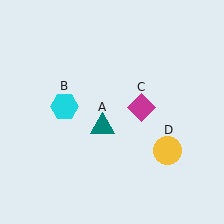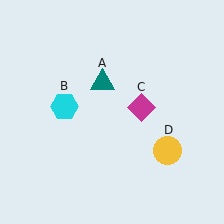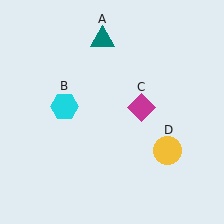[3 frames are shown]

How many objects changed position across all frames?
1 object changed position: teal triangle (object A).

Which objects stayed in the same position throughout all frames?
Cyan hexagon (object B) and magenta diamond (object C) and yellow circle (object D) remained stationary.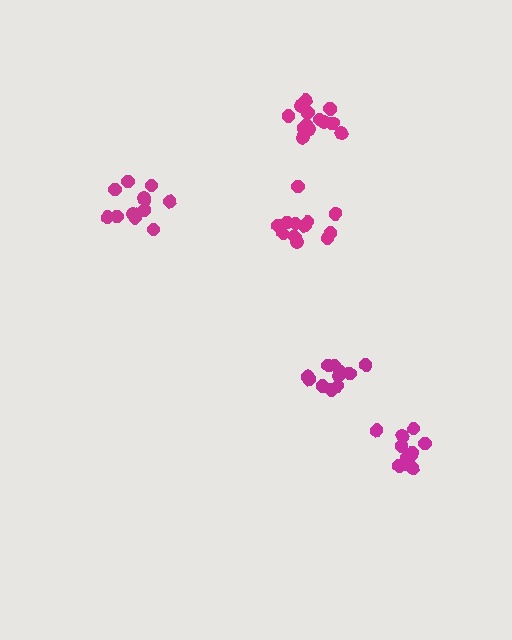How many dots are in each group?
Group 1: 12 dots, Group 2: 12 dots, Group 3: 15 dots, Group 4: 13 dots, Group 5: 11 dots (63 total).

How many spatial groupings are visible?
There are 5 spatial groupings.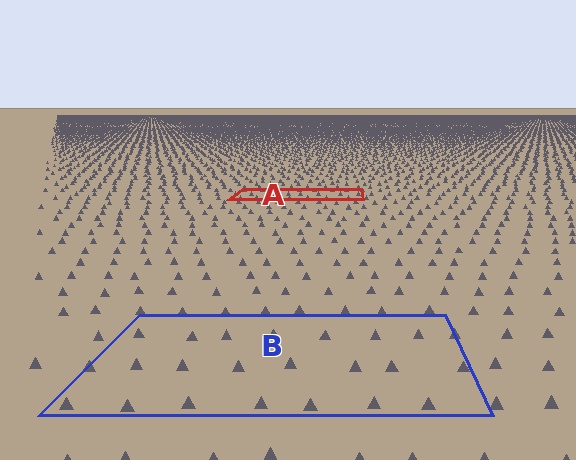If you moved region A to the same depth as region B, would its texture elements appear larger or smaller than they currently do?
They would appear larger. At a closer depth, the same texture elements are projected at a bigger on-screen size.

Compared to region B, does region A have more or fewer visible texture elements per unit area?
Region A has more texture elements per unit area — they are packed more densely because it is farther away.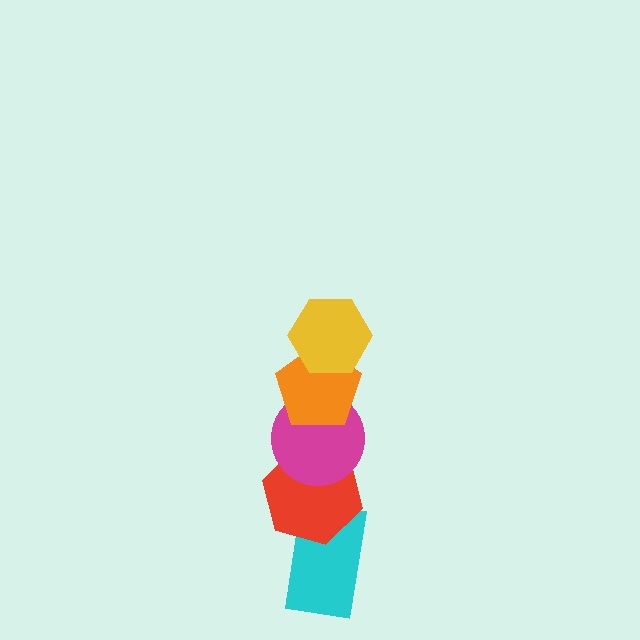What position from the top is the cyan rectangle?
The cyan rectangle is 5th from the top.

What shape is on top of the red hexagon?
The magenta circle is on top of the red hexagon.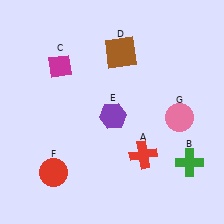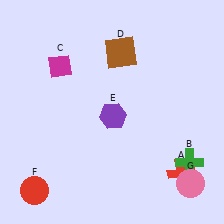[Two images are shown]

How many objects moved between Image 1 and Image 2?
3 objects moved between the two images.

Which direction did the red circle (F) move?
The red circle (F) moved left.